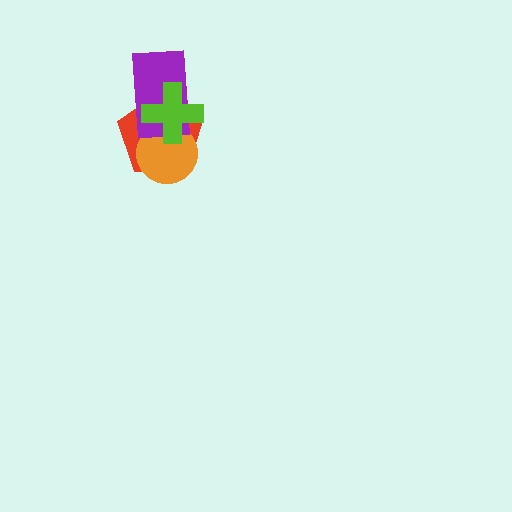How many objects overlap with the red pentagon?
3 objects overlap with the red pentagon.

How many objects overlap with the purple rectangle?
3 objects overlap with the purple rectangle.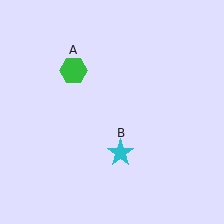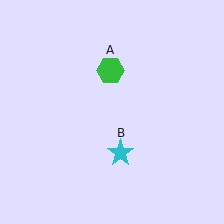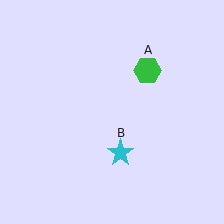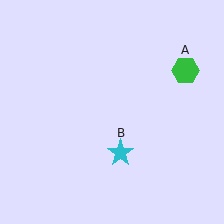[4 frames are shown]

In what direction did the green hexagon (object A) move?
The green hexagon (object A) moved right.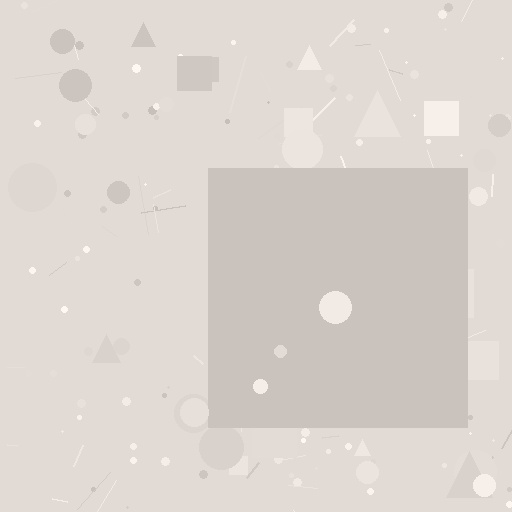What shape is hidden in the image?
A square is hidden in the image.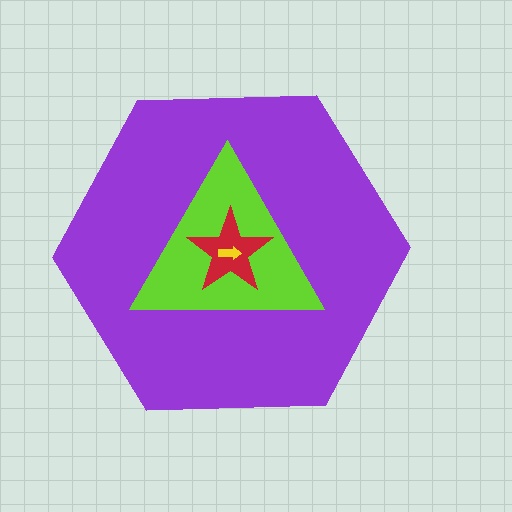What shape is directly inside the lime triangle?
The red star.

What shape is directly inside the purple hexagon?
The lime triangle.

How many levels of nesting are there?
4.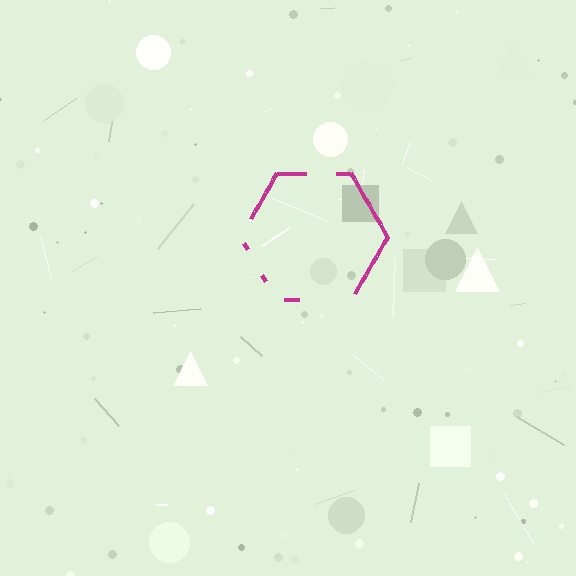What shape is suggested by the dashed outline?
The dashed outline suggests a hexagon.